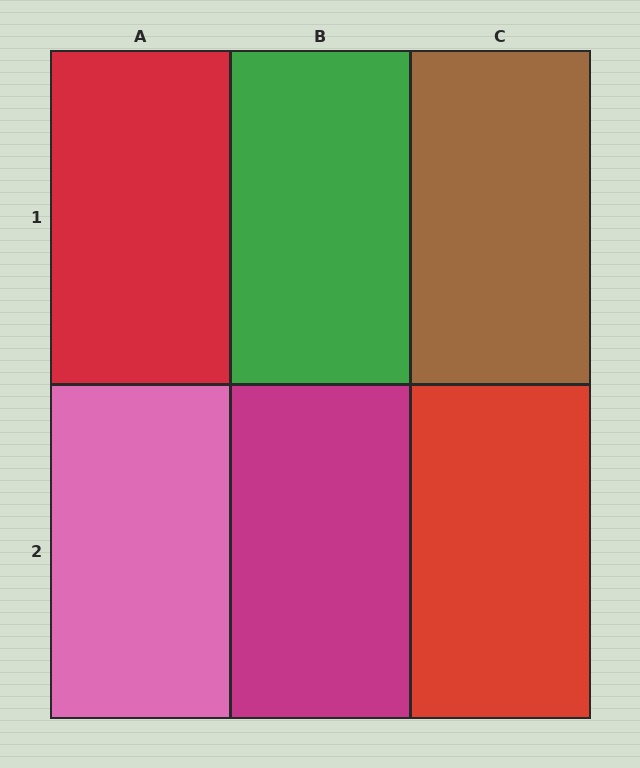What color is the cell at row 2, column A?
Pink.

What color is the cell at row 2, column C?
Red.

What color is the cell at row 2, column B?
Magenta.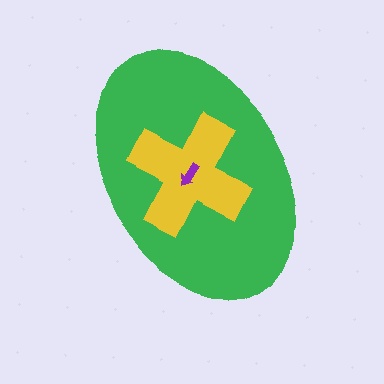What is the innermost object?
The purple arrow.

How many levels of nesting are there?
3.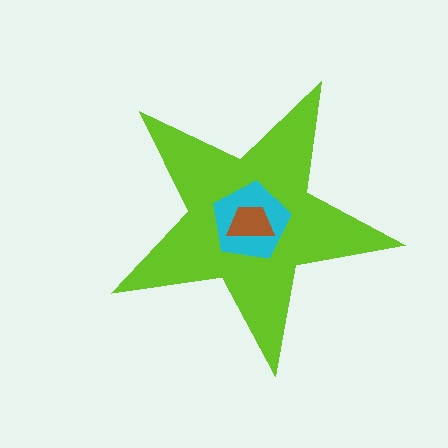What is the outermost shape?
The lime star.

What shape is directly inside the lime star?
The cyan pentagon.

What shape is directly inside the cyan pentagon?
The brown trapezoid.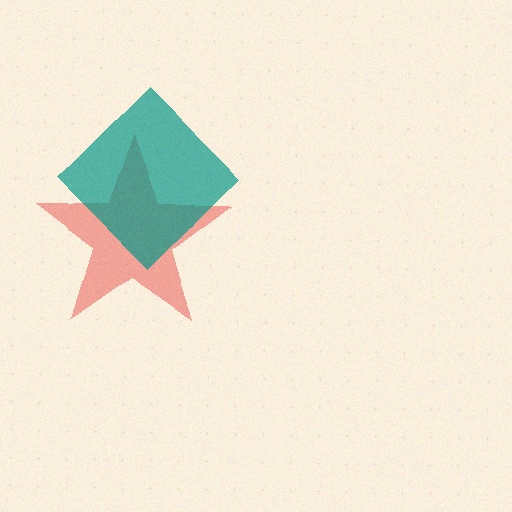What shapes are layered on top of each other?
The layered shapes are: a red star, a teal diamond.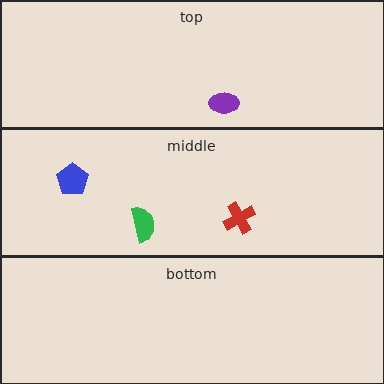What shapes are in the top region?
The purple ellipse.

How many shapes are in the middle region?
3.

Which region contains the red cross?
The middle region.